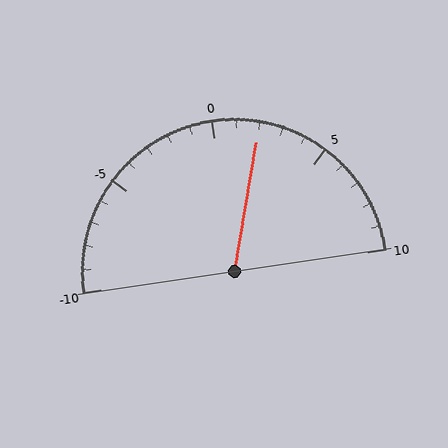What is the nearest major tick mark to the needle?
The nearest major tick mark is 0.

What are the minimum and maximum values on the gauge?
The gauge ranges from -10 to 10.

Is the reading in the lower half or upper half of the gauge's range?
The reading is in the upper half of the range (-10 to 10).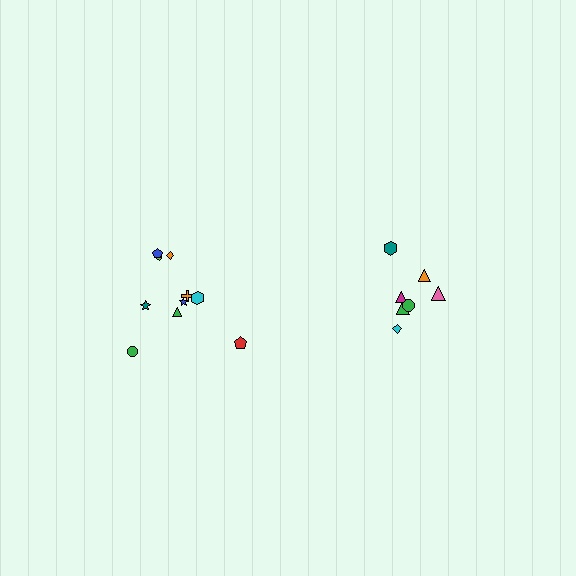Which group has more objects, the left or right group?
The left group.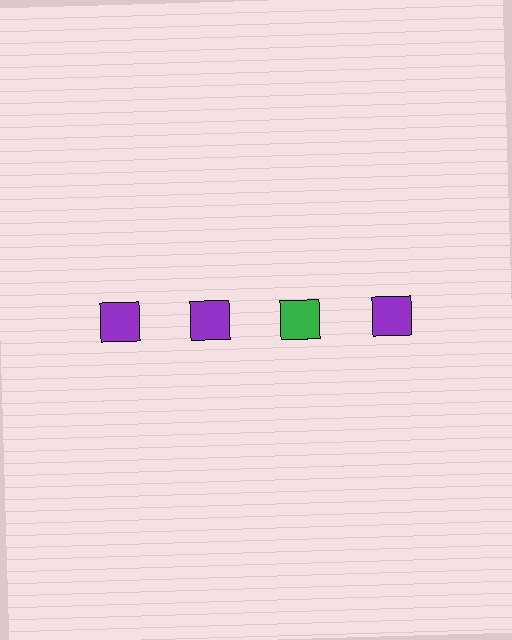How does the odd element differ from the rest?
It has a different color: green instead of purple.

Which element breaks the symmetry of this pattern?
The green square in the top row, center column breaks the symmetry. All other shapes are purple squares.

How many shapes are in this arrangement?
There are 4 shapes arranged in a grid pattern.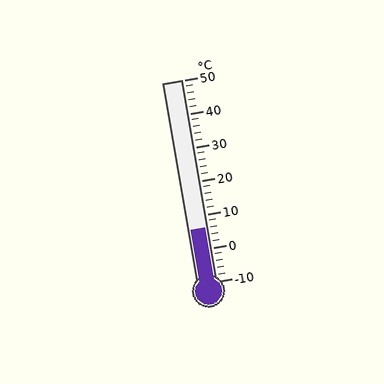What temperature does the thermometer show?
The thermometer shows approximately 6°C.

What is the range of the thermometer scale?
The thermometer scale ranges from -10°C to 50°C.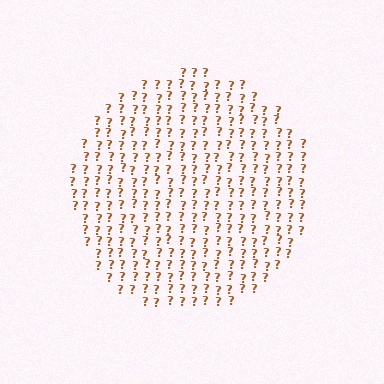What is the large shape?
The large shape is a circle.